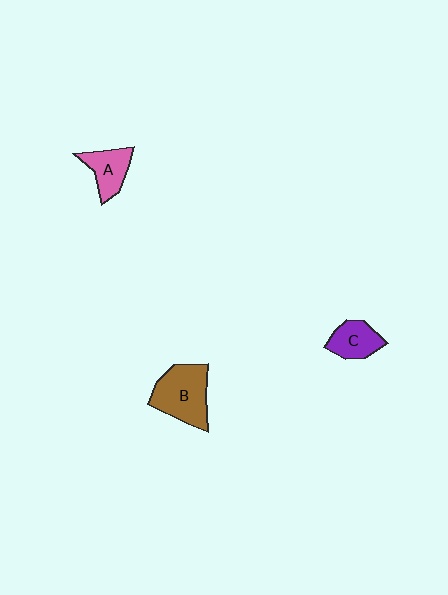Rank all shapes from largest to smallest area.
From largest to smallest: B (brown), A (pink), C (purple).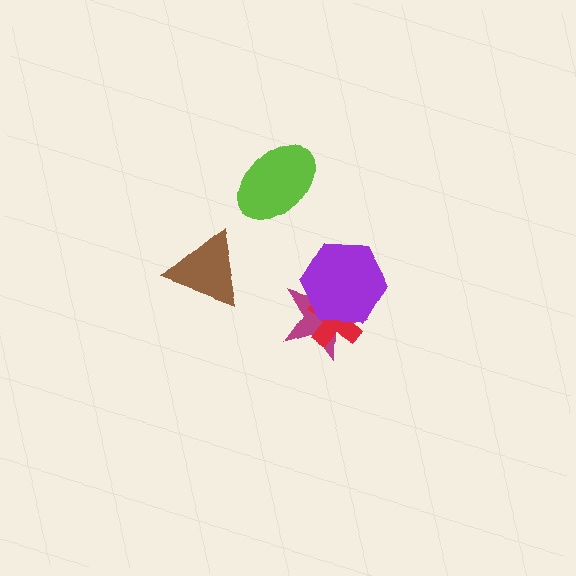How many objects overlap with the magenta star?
2 objects overlap with the magenta star.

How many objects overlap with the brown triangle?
0 objects overlap with the brown triangle.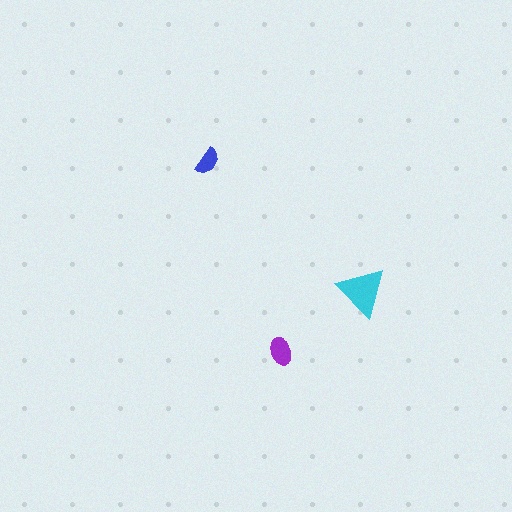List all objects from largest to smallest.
The cyan triangle, the purple ellipse, the blue semicircle.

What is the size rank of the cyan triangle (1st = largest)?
1st.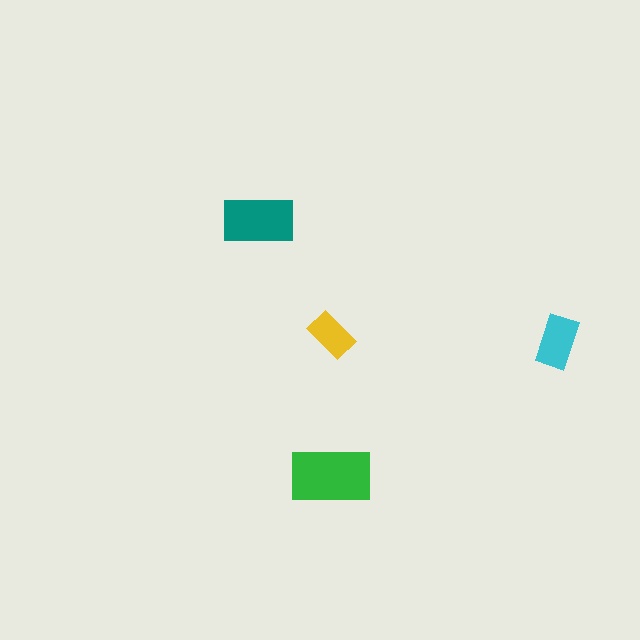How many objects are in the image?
There are 4 objects in the image.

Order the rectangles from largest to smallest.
the green one, the teal one, the cyan one, the yellow one.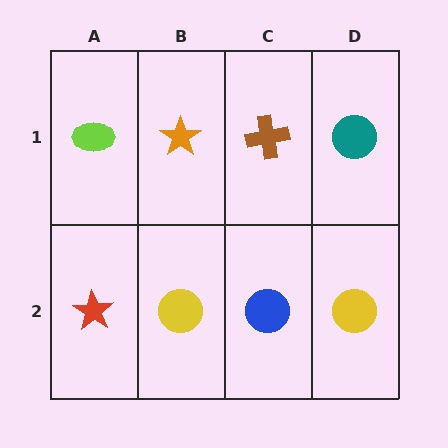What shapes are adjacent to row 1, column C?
A blue circle (row 2, column C), an orange star (row 1, column B), a teal circle (row 1, column D).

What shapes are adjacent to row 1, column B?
A yellow circle (row 2, column B), a lime ellipse (row 1, column A), a brown cross (row 1, column C).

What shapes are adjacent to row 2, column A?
A lime ellipse (row 1, column A), a yellow circle (row 2, column B).